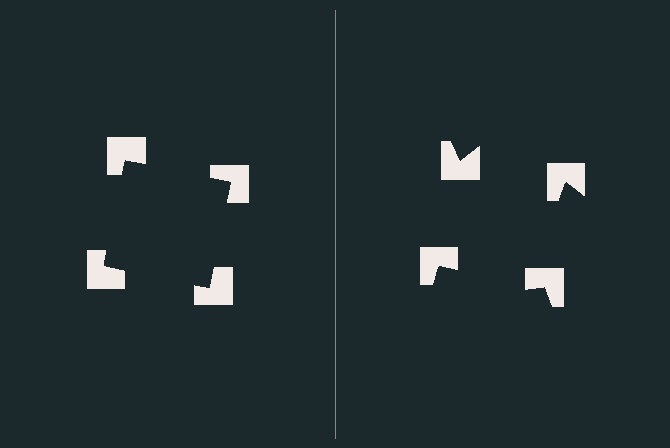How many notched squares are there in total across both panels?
8 — 4 on each side.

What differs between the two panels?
The notched squares are positioned identically on both sides; only the wedge orientations differ. On the left they align to a square; on the right they are misaligned.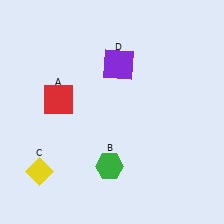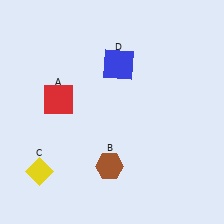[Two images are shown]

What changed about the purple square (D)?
In Image 1, D is purple. In Image 2, it changed to blue.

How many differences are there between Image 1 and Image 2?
There are 2 differences between the two images.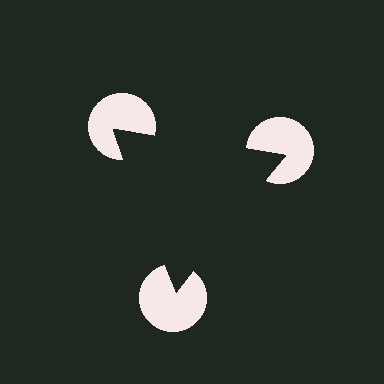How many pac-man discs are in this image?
There are 3 — one at each vertex of the illusory triangle.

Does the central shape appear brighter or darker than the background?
It typically appears slightly darker than the background, even though no actual brightness change is drawn.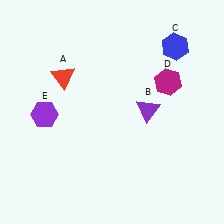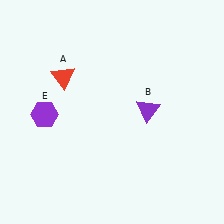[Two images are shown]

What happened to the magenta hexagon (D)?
The magenta hexagon (D) was removed in Image 2. It was in the top-right area of Image 1.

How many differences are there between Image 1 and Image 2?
There are 2 differences between the two images.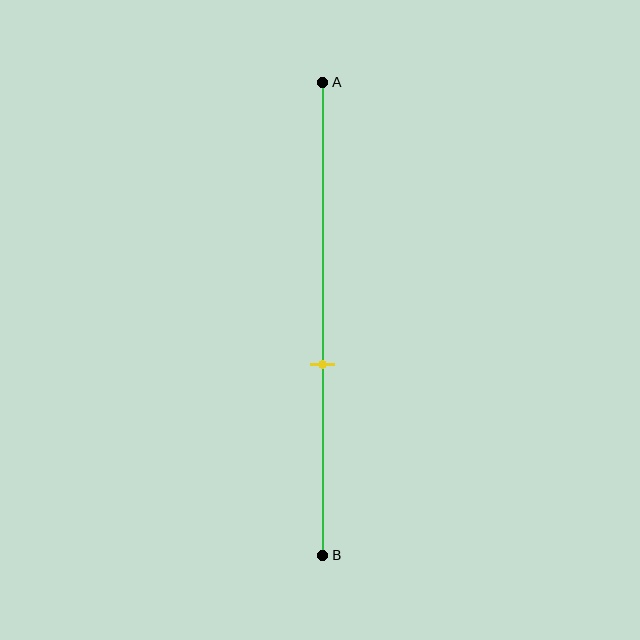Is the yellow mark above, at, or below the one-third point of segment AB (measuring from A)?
The yellow mark is below the one-third point of segment AB.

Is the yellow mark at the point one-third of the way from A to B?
No, the mark is at about 60% from A, not at the 33% one-third point.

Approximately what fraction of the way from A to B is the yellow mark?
The yellow mark is approximately 60% of the way from A to B.